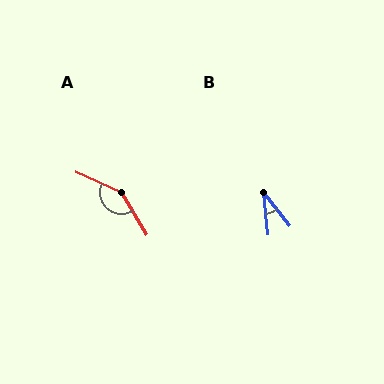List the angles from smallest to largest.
B (33°), A (146°).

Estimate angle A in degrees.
Approximately 146 degrees.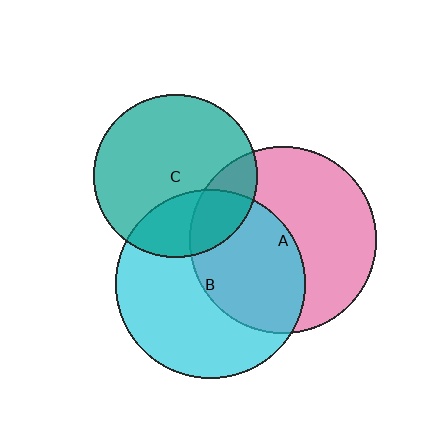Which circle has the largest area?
Circle B (cyan).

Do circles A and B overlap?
Yes.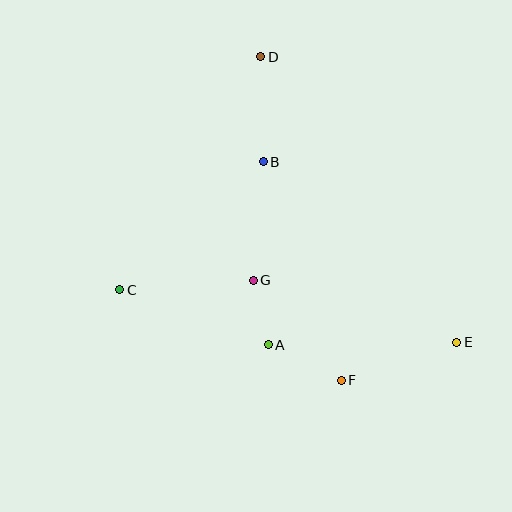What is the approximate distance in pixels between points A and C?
The distance between A and C is approximately 158 pixels.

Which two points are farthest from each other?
Points D and E are farthest from each other.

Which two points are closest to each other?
Points A and G are closest to each other.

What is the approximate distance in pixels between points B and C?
The distance between B and C is approximately 192 pixels.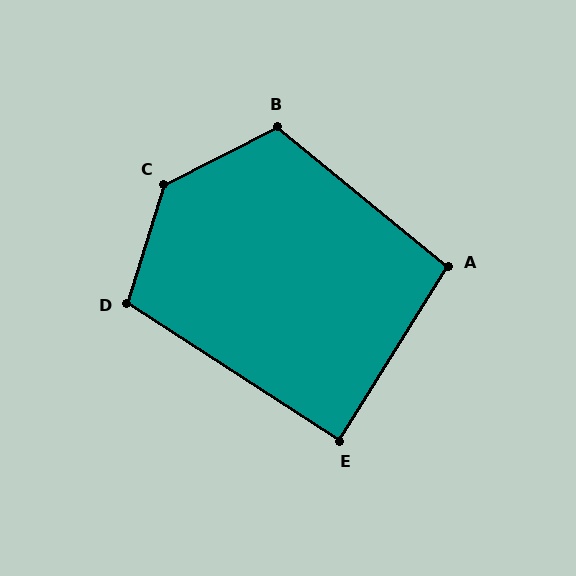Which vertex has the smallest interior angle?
E, at approximately 89 degrees.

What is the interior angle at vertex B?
Approximately 114 degrees (obtuse).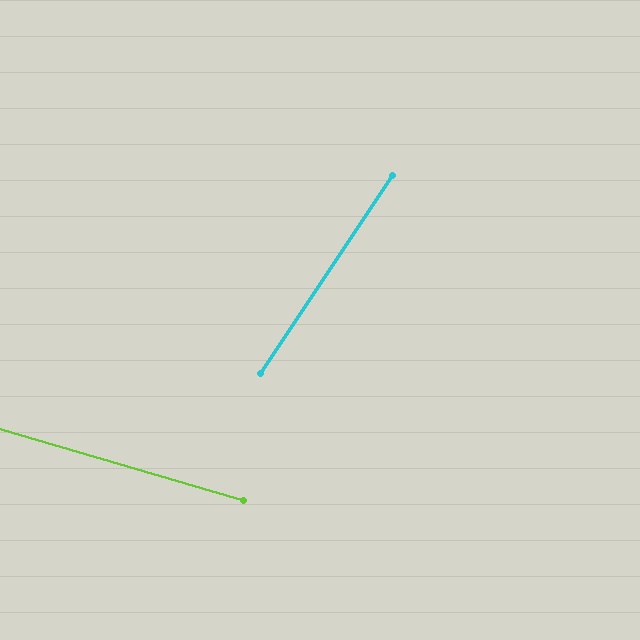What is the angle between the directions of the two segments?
Approximately 73 degrees.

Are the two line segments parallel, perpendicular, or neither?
Neither parallel nor perpendicular — they differ by about 73°.